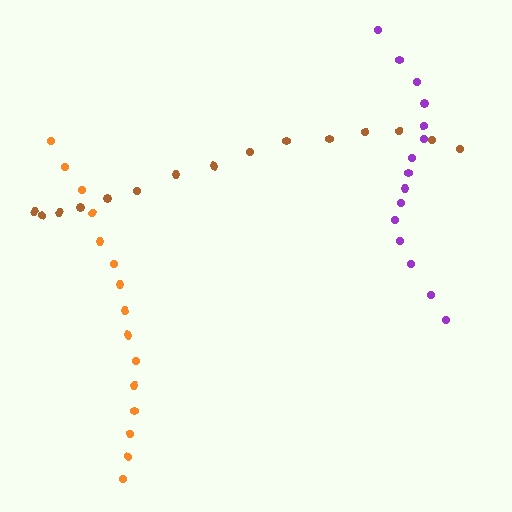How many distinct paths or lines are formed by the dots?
There are 3 distinct paths.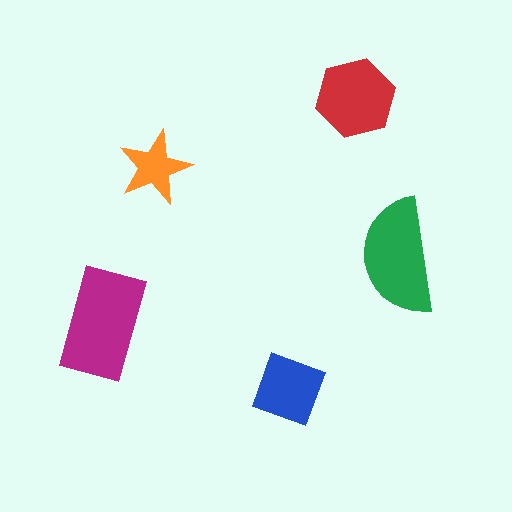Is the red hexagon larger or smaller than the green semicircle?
Smaller.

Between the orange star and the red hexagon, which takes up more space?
The red hexagon.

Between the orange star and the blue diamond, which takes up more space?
The blue diamond.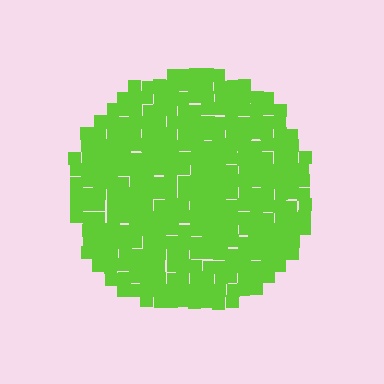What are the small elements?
The small elements are squares.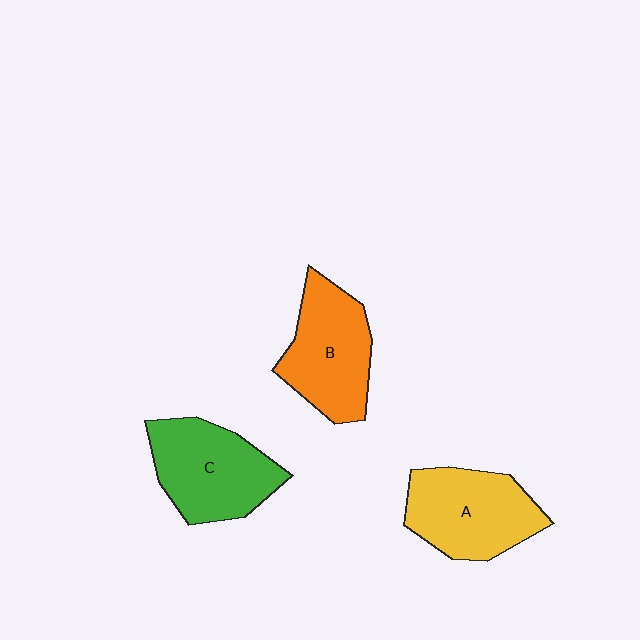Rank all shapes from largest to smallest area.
From largest to smallest: C (green), A (yellow), B (orange).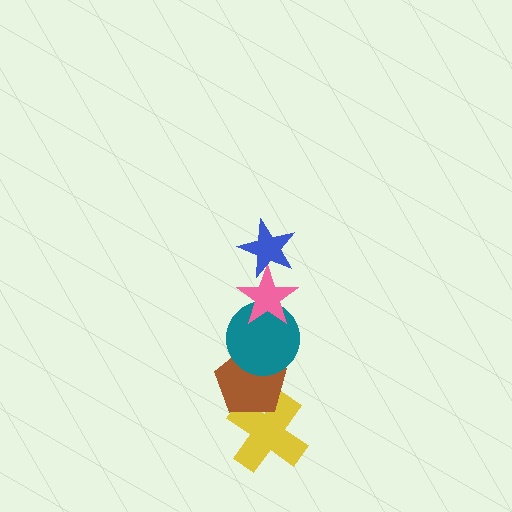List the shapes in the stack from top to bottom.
From top to bottom: the blue star, the pink star, the teal circle, the brown pentagon, the yellow cross.